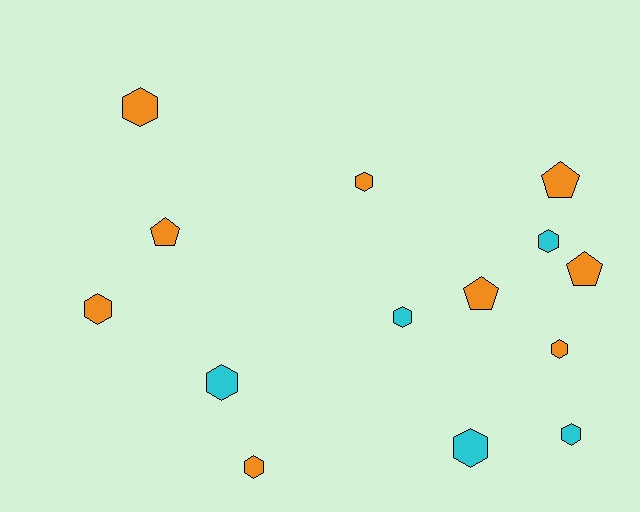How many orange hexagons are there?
There are 5 orange hexagons.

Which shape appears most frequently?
Hexagon, with 10 objects.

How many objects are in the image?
There are 14 objects.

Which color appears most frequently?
Orange, with 9 objects.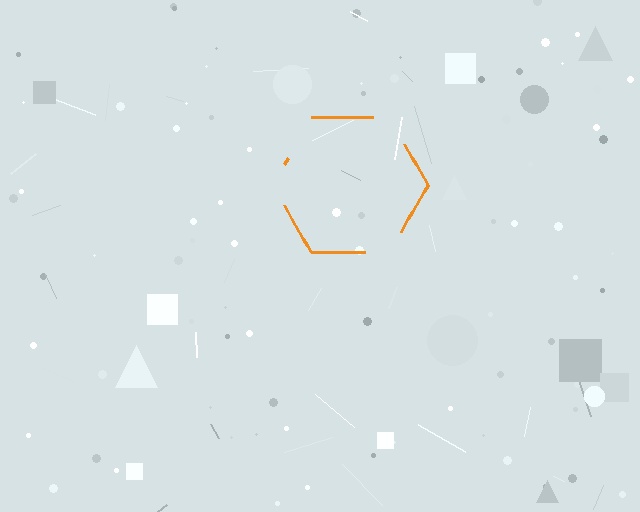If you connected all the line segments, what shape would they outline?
They would outline a hexagon.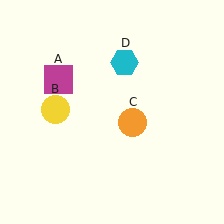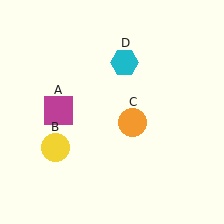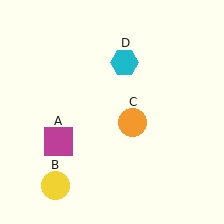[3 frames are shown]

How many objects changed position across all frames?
2 objects changed position: magenta square (object A), yellow circle (object B).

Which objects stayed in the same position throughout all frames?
Orange circle (object C) and cyan hexagon (object D) remained stationary.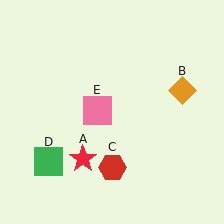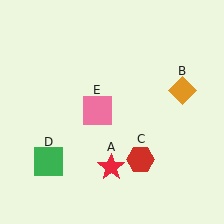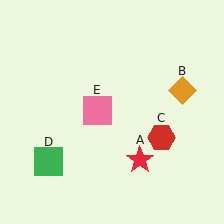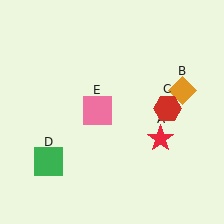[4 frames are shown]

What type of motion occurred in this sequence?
The red star (object A), red hexagon (object C) rotated counterclockwise around the center of the scene.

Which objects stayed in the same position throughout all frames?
Orange diamond (object B) and green square (object D) and pink square (object E) remained stationary.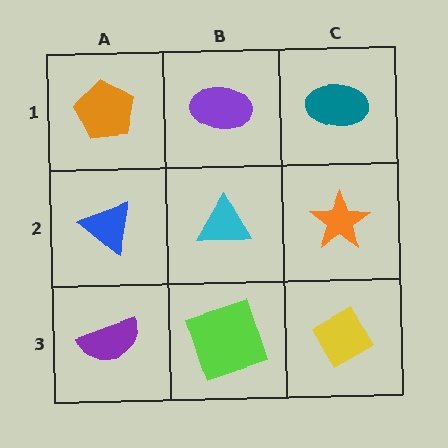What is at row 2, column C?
An orange star.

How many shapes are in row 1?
3 shapes.